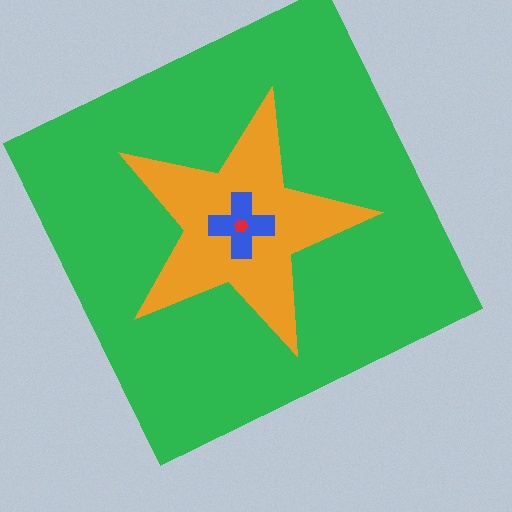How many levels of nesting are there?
4.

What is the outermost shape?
The green square.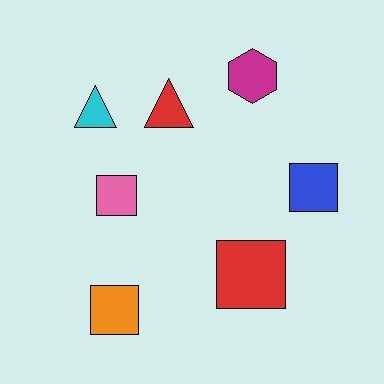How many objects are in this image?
There are 7 objects.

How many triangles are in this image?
There are 2 triangles.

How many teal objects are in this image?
There are no teal objects.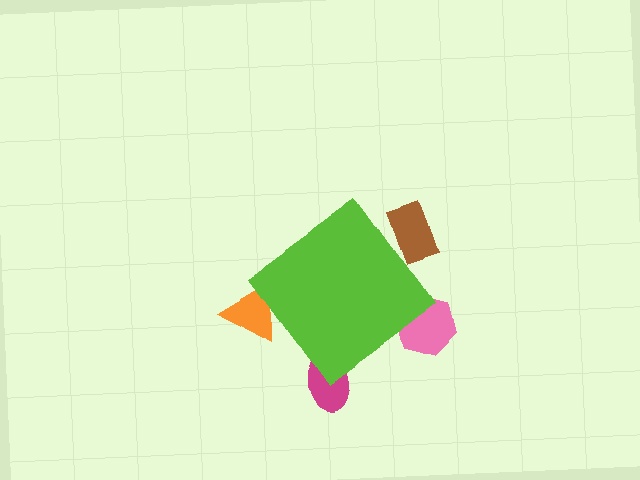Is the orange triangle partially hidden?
Yes, the orange triangle is partially hidden behind the lime diamond.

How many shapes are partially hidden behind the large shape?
4 shapes are partially hidden.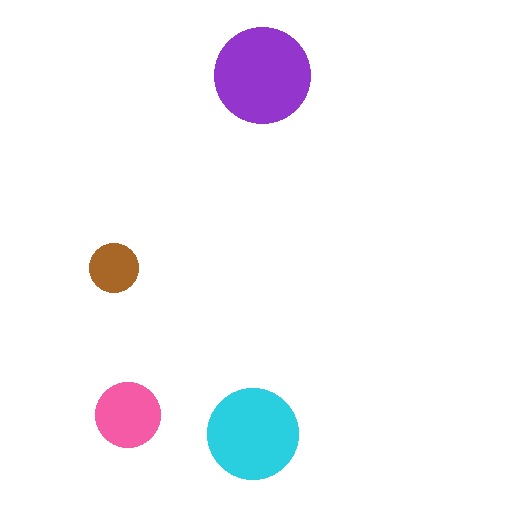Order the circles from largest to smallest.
the purple one, the cyan one, the pink one, the brown one.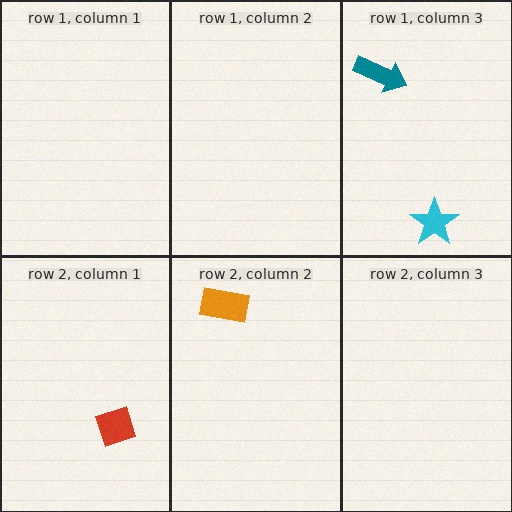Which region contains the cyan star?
The row 1, column 3 region.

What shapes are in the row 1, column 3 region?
The teal arrow, the cyan star.